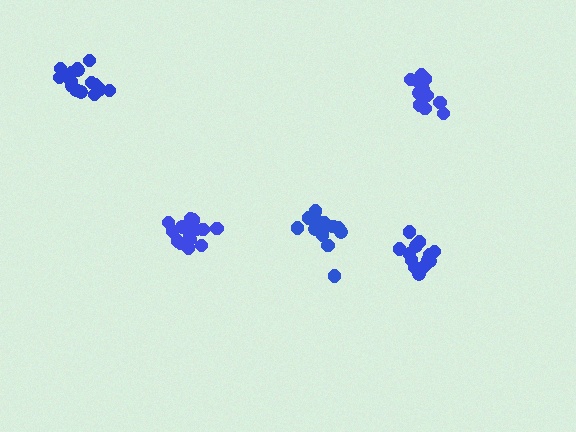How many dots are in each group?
Group 1: 13 dots, Group 2: 13 dots, Group 3: 16 dots, Group 4: 16 dots, Group 5: 13 dots (71 total).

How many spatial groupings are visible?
There are 5 spatial groupings.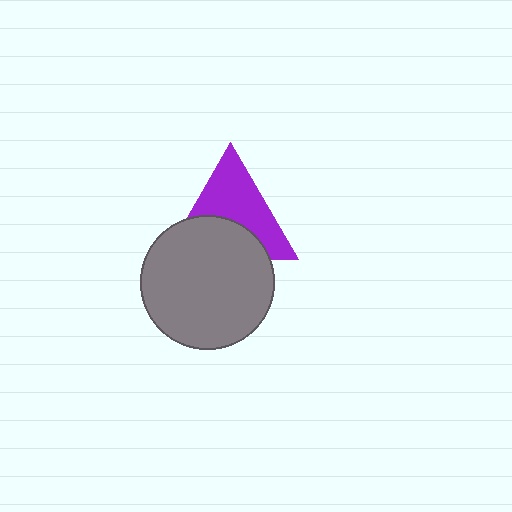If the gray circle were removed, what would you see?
You would see the complete purple triangle.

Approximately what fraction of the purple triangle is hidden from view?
Roughly 43% of the purple triangle is hidden behind the gray circle.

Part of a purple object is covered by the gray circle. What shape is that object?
It is a triangle.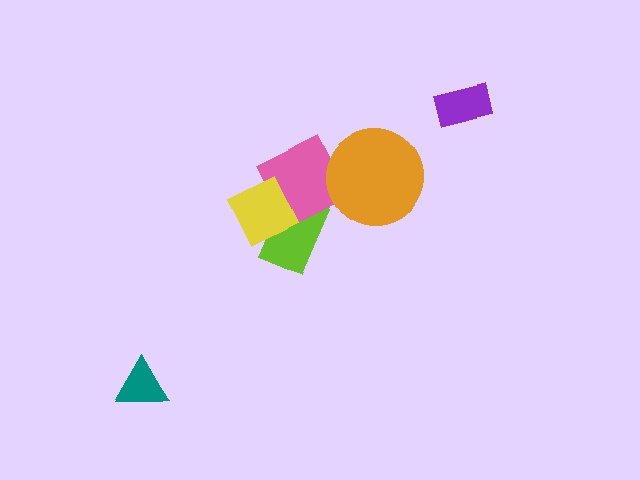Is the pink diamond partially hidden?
Yes, it is partially covered by another shape.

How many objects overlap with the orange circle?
1 object overlaps with the orange circle.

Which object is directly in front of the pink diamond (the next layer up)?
The orange circle is directly in front of the pink diamond.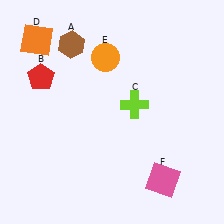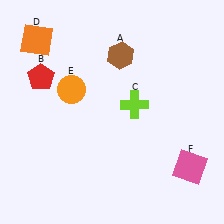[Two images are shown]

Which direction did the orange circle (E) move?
The orange circle (E) moved left.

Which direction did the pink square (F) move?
The pink square (F) moved right.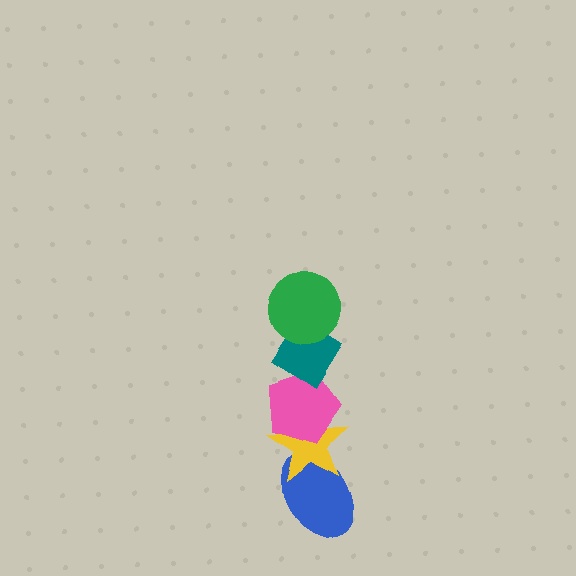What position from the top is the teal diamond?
The teal diamond is 2nd from the top.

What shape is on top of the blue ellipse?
The yellow star is on top of the blue ellipse.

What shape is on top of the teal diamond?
The green circle is on top of the teal diamond.